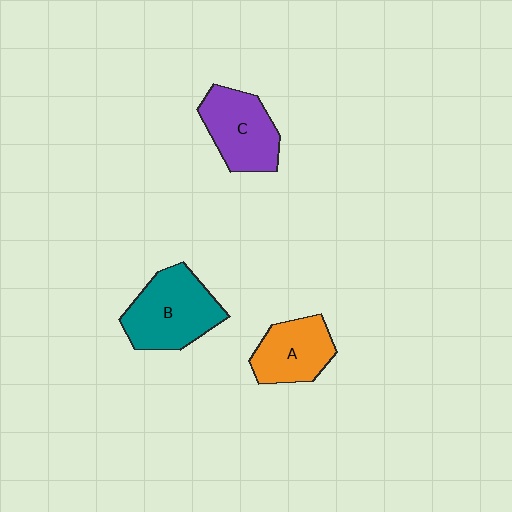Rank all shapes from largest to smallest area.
From largest to smallest: B (teal), C (purple), A (orange).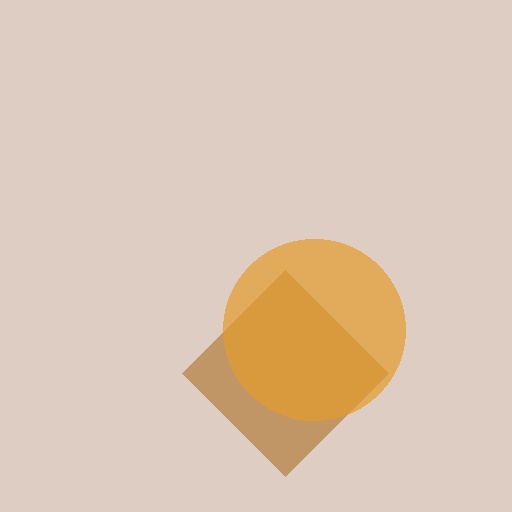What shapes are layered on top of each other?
The layered shapes are: a brown diamond, an orange circle.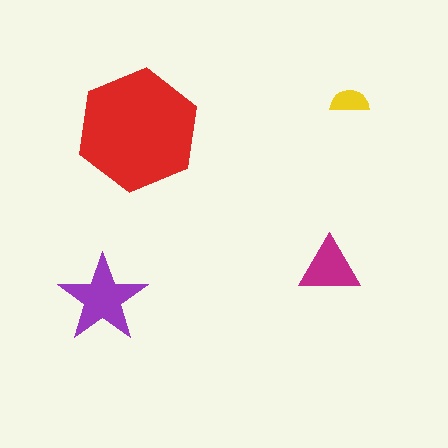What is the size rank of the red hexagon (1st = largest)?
1st.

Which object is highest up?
The yellow semicircle is topmost.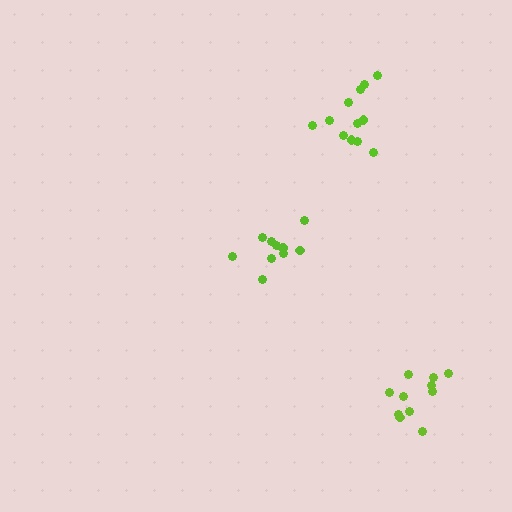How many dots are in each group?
Group 1: 10 dots, Group 2: 12 dots, Group 3: 11 dots (33 total).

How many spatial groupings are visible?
There are 3 spatial groupings.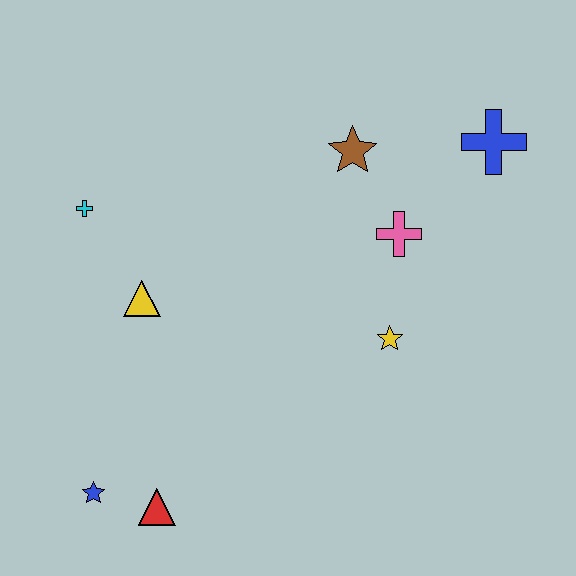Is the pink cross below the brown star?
Yes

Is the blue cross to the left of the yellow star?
No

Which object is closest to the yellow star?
The pink cross is closest to the yellow star.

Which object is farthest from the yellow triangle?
The blue cross is farthest from the yellow triangle.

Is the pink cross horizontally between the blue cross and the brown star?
Yes